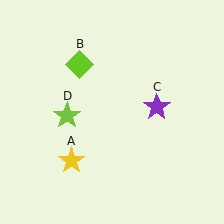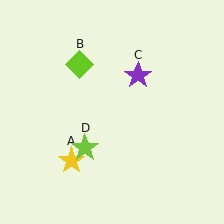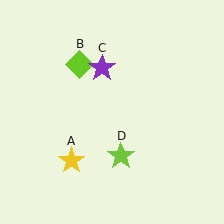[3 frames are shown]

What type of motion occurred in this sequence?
The purple star (object C), lime star (object D) rotated counterclockwise around the center of the scene.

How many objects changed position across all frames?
2 objects changed position: purple star (object C), lime star (object D).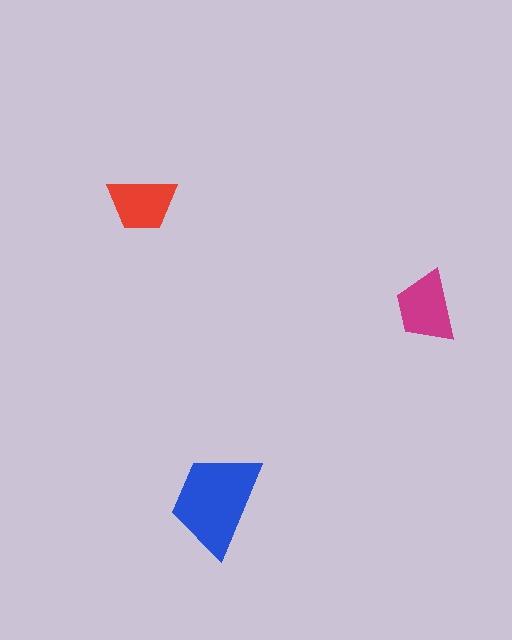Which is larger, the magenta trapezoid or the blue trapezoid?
The blue one.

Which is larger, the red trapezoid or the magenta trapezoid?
The magenta one.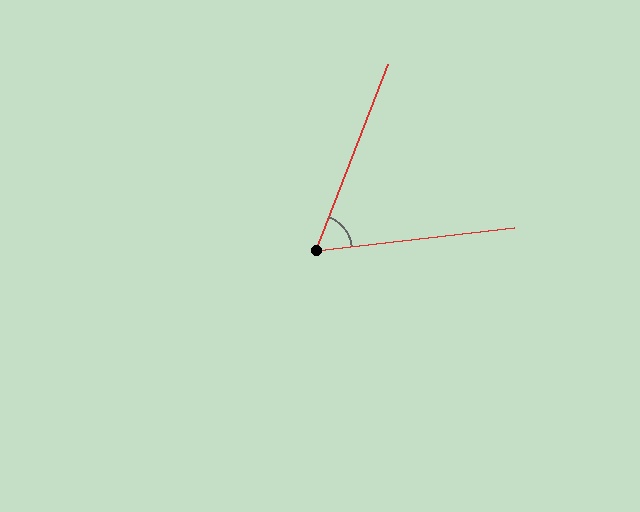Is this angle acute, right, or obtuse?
It is acute.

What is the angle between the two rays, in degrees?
Approximately 62 degrees.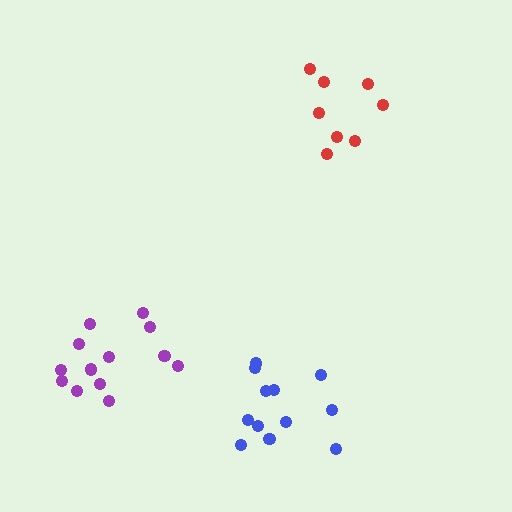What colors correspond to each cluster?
The clusters are colored: blue, red, purple.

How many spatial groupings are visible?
There are 3 spatial groupings.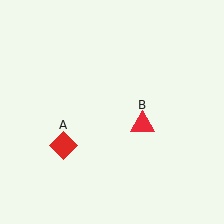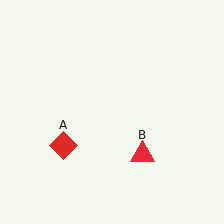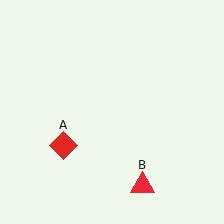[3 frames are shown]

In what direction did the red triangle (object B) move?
The red triangle (object B) moved down.